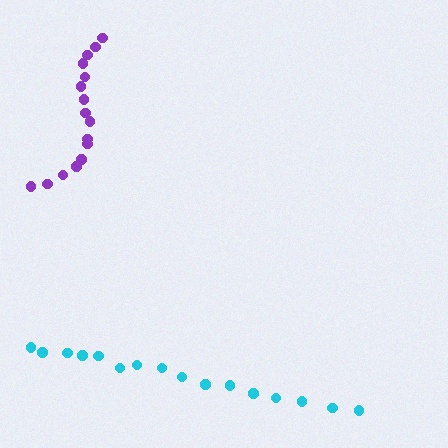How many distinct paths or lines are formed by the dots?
There are 2 distinct paths.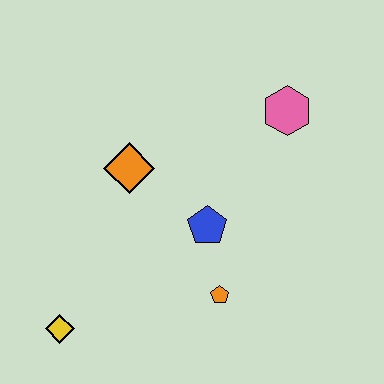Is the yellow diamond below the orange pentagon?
Yes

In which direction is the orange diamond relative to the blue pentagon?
The orange diamond is to the left of the blue pentagon.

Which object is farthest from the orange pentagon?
The pink hexagon is farthest from the orange pentagon.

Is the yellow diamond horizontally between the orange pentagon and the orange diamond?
No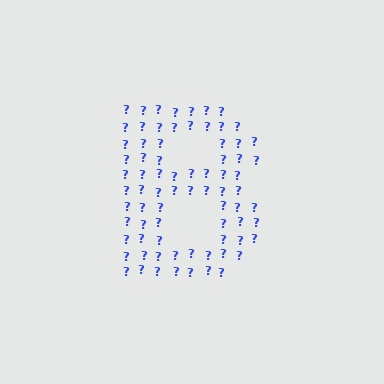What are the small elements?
The small elements are question marks.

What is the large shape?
The large shape is the letter B.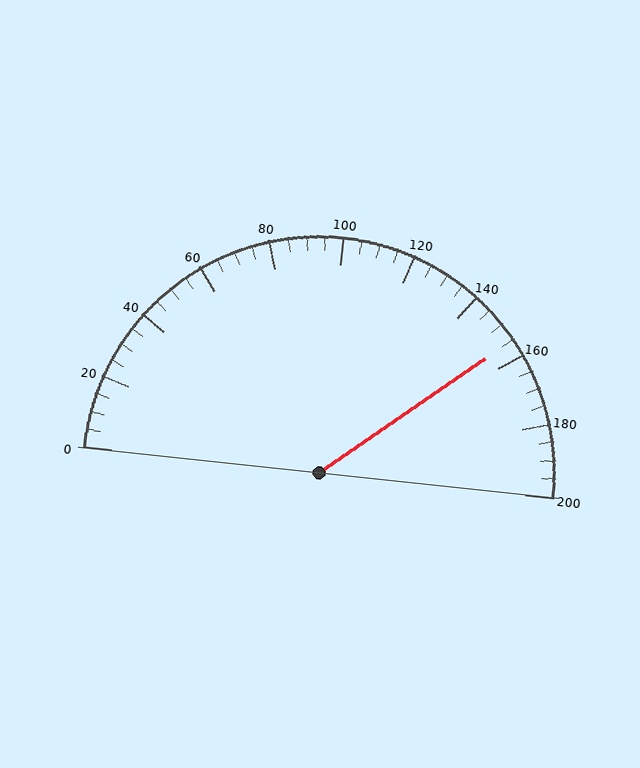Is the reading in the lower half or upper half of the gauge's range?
The reading is in the upper half of the range (0 to 200).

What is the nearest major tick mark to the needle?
The nearest major tick mark is 160.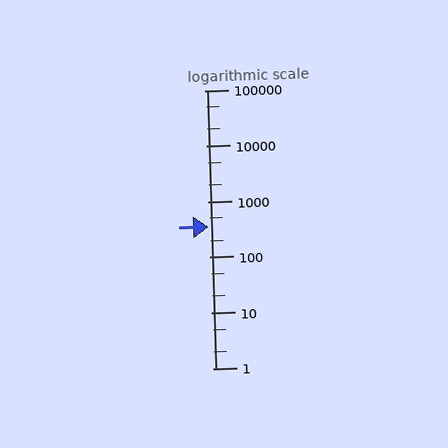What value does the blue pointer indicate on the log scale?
The pointer indicates approximately 350.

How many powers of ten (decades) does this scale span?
The scale spans 5 decades, from 1 to 100000.